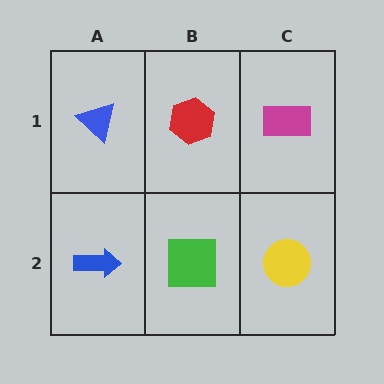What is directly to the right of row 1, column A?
A red hexagon.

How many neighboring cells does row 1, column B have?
3.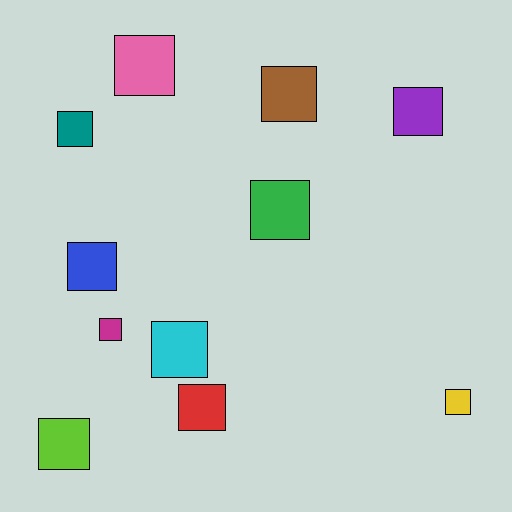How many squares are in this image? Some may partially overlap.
There are 11 squares.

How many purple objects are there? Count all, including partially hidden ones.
There is 1 purple object.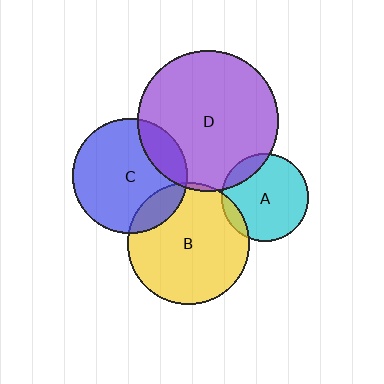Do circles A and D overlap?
Yes.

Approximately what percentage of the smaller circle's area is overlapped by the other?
Approximately 15%.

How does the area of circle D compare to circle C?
Approximately 1.5 times.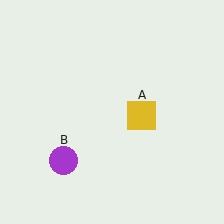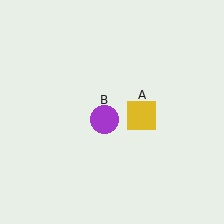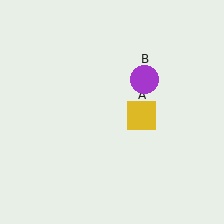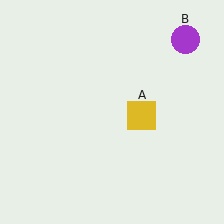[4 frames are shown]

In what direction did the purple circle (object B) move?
The purple circle (object B) moved up and to the right.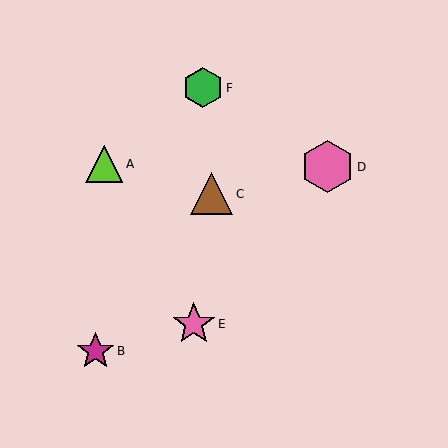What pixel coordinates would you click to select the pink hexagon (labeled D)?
Click at (328, 167) to select the pink hexagon D.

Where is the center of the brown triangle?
The center of the brown triangle is at (212, 194).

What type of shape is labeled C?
Shape C is a brown triangle.